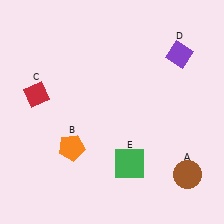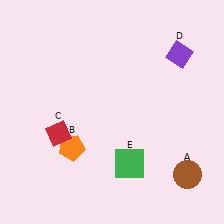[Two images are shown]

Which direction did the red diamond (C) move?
The red diamond (C) moved down.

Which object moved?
The red diamond (C) moved down.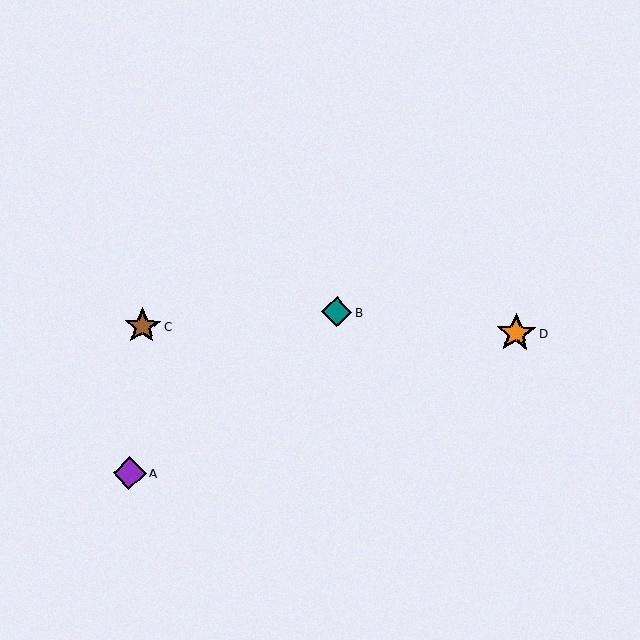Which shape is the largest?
The orange star (labeled D) is the largest.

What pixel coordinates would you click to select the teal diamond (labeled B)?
Click at (337, 312) to select the teal diamond B.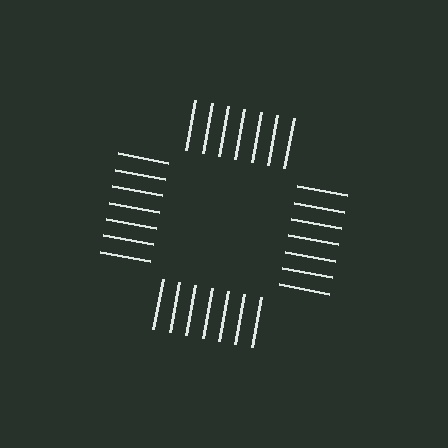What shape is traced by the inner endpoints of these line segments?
An illusory square — the line segments terminate on its edges but no continuous stroke is drawn.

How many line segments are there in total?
28 — 7 along each of the 4 edges.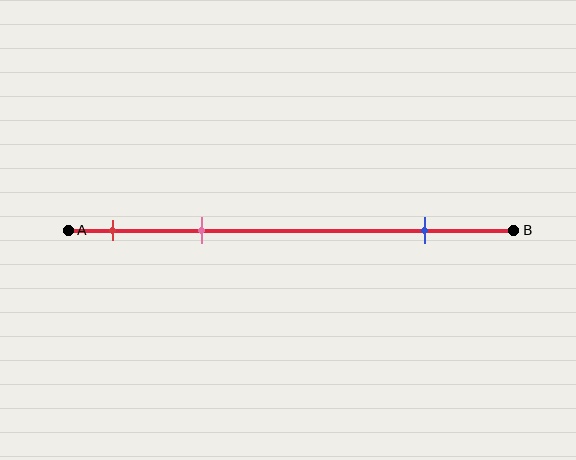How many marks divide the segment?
There are 3 marks dividing the segment.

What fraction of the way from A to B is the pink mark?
The pink mark is approximately 30% (0.3) of the way from A to B.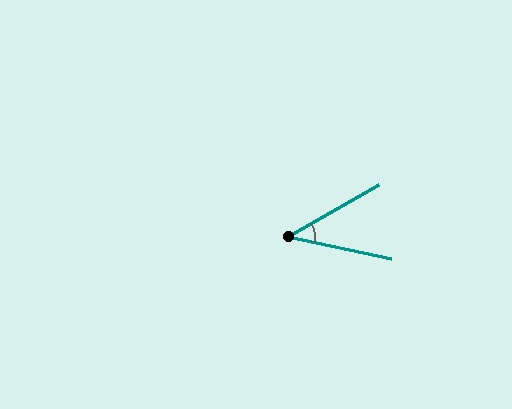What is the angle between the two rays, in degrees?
Approximately 42 degrees.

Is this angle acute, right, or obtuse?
It is acute.